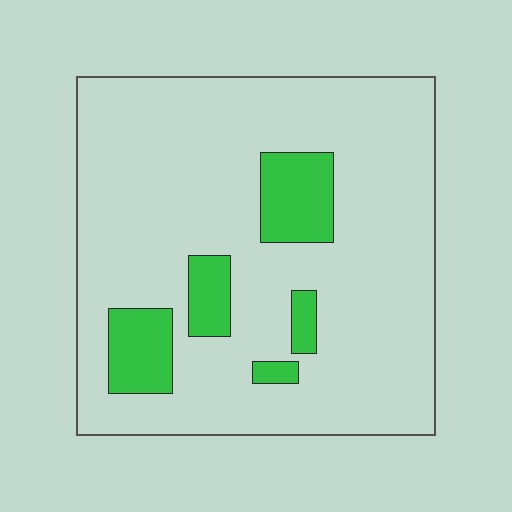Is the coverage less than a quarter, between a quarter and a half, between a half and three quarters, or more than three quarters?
Less than a quarter.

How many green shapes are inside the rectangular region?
5.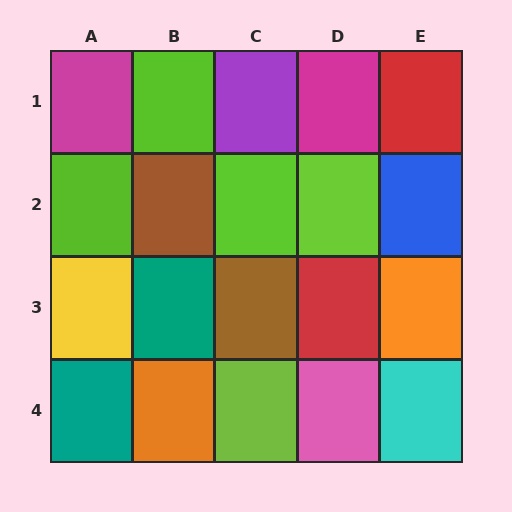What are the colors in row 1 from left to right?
Magenta, lime, purple, magenta, red.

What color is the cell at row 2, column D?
Lime.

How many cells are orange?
2 cells are orange.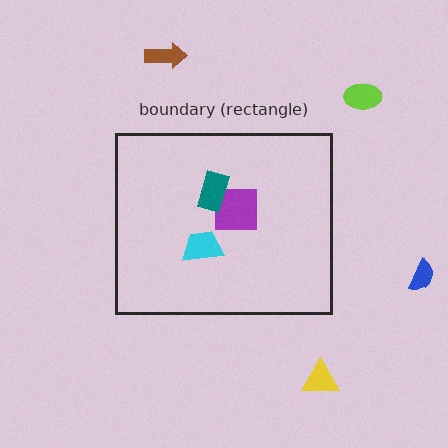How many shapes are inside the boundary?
3 inside, 4 outside.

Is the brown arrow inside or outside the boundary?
Outside.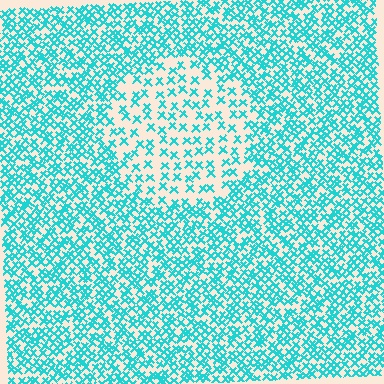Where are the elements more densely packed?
The elements are more densely packed outside the circle boundary.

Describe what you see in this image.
The image contains small cyan elements arranged at two different densities. A circle-shaped region is visible where the elements are less densely packed than the surrounding area.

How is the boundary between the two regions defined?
The boundary is defined by a change in element density (approximately 2.2x ratio). All elements are the same color, size, and shape.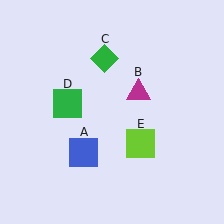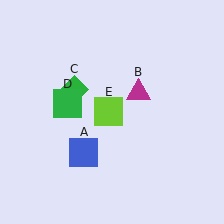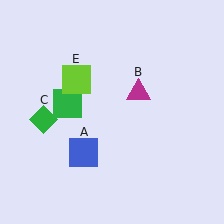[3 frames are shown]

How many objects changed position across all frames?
2 objects changed position: green diamond (object C), lime square (object E).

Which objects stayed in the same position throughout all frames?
Blue square (object A) and magenta triangle (object B) and green square (object D) remained stationary.